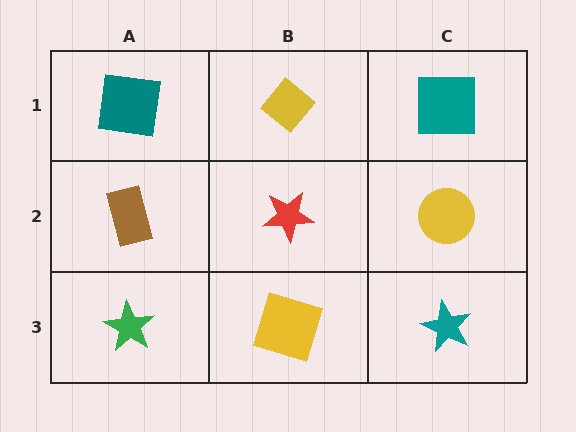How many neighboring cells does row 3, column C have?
2.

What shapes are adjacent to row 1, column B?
A red star (row 2, column B), a teal square (row 1, column A), a teal square (row 1, column C).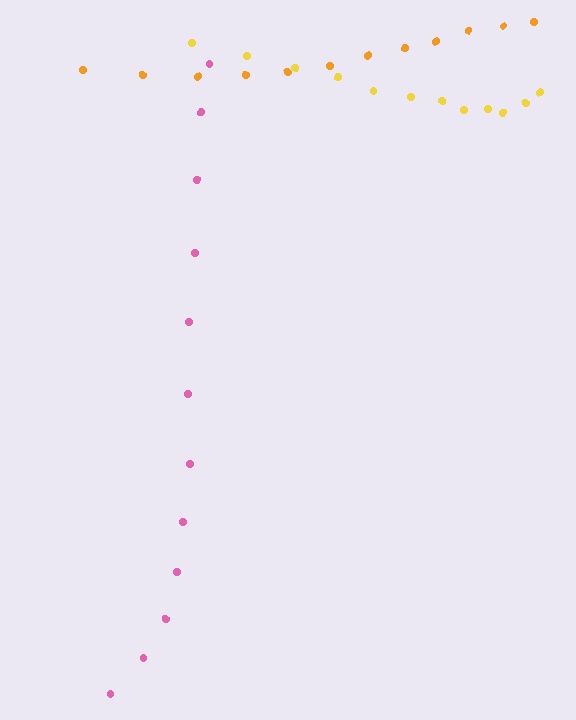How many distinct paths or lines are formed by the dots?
There are 3 distinct paths.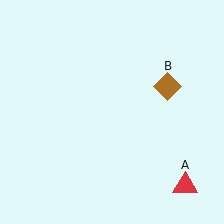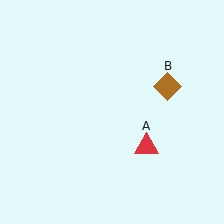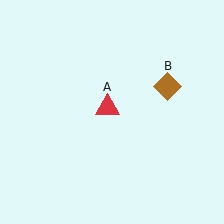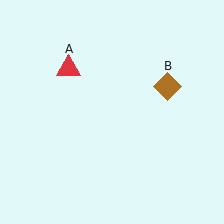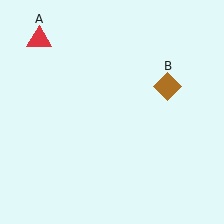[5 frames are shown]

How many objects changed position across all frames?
1 object changed position: red triangle (object A).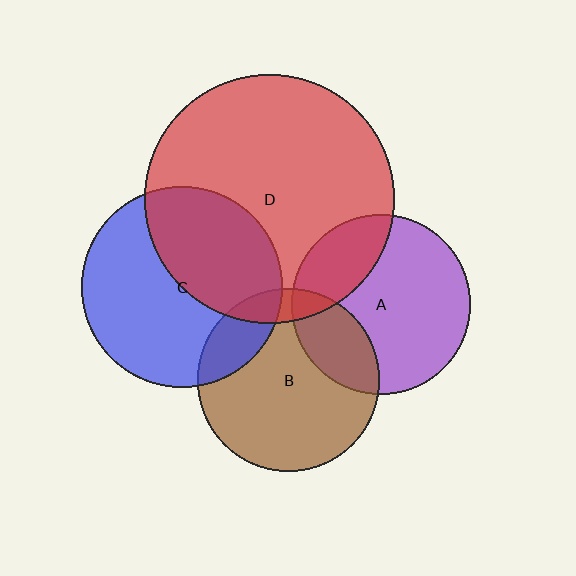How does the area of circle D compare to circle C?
Approximately 1.5 times.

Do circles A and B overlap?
Yes.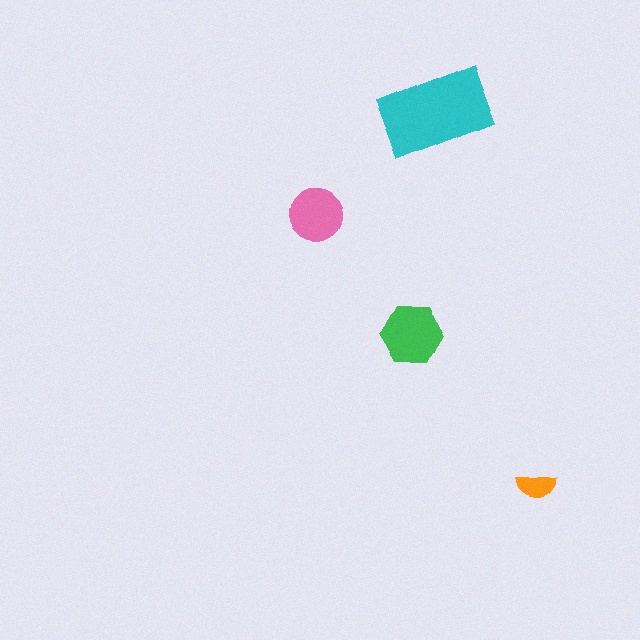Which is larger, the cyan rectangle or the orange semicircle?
The cyan rectangle.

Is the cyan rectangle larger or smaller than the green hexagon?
Larger.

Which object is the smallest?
The orange semicircle.